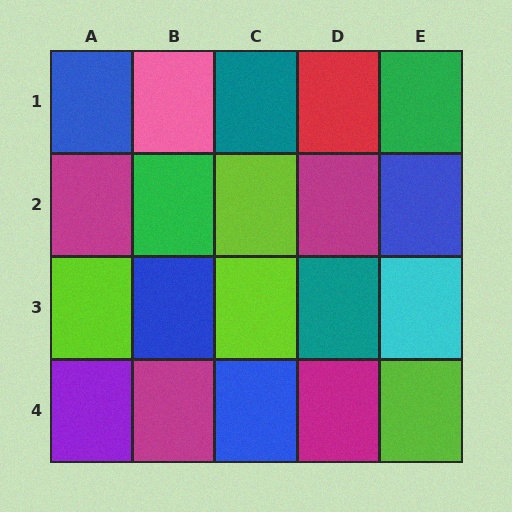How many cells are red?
1 cell is red.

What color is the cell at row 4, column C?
Blue.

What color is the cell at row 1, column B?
Pink.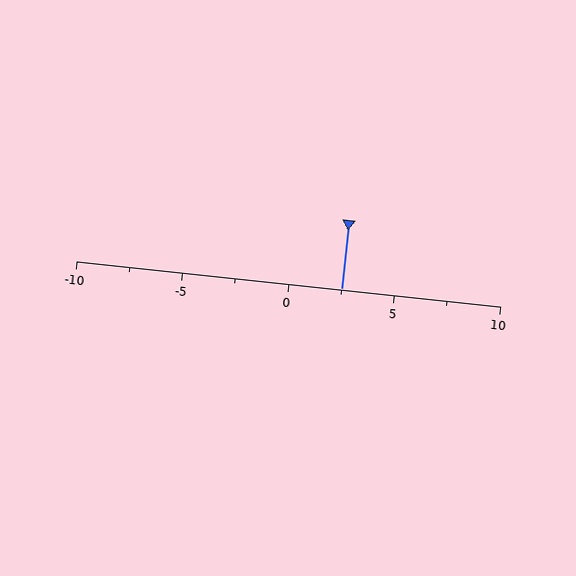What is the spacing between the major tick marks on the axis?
The major ticks are spaced 5 apart.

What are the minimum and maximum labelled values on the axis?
The axis runs from -10 to 10.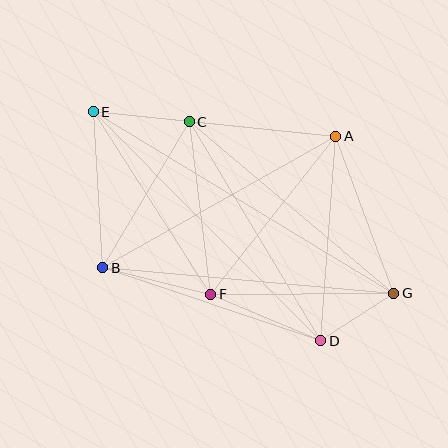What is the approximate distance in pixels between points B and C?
The distance between B and C is approximately 170 pixels.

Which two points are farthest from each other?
Points E and G are farthest from each other.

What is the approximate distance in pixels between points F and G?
The distance between F and G is approximately 183 pixels.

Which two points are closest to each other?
Points D and G are closest to each other.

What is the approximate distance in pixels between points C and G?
The distance between C and G is approximately 266 pixels.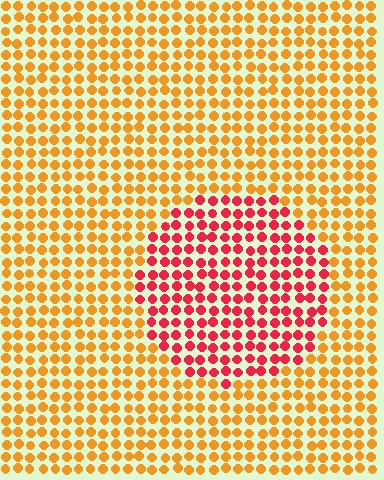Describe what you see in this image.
The image is filled with small orange elements in a uniform arrangement. A circle-shaped region is visible where the elements are tinted to a slightly different hue, forming a subtle color boundary.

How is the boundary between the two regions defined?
The boundary is defined purely by a slight shift in hue (about 44 degrees). Spacing, size, and orientation are identical on both sides.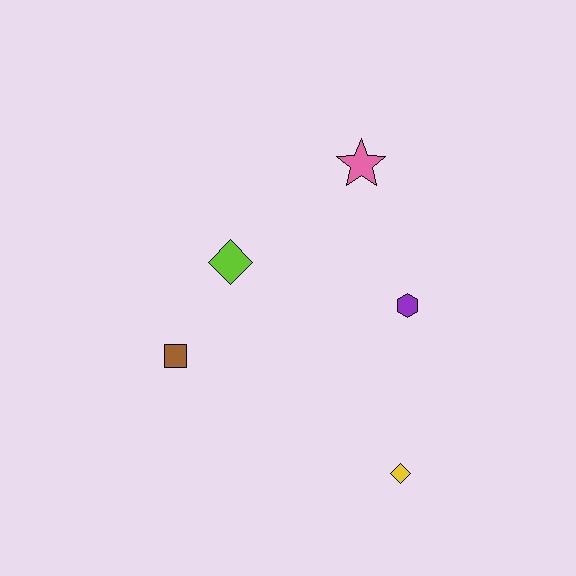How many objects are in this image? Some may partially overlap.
There are 5 objects.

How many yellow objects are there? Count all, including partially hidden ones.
There is 1 yellow object.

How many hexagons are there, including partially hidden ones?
There is 1 hexagon.